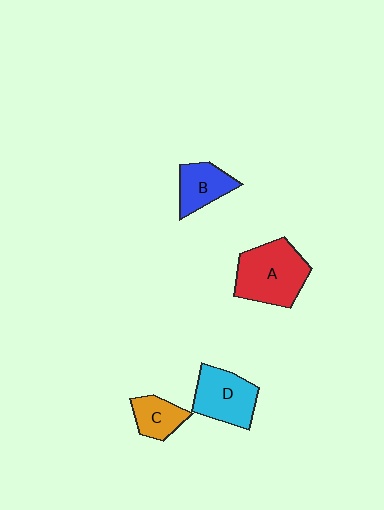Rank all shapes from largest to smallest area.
From largest to smallest: A (red), D (cyan), B (blue), C (orange).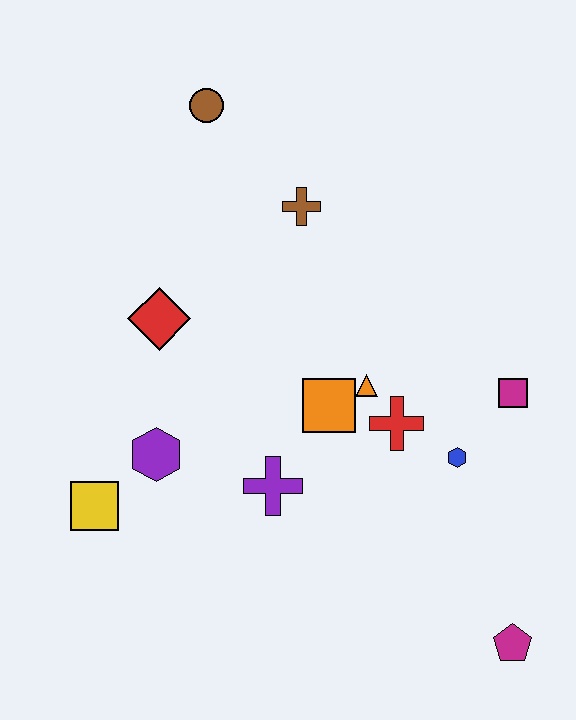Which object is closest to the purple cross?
The orange square is closest to the purple cross.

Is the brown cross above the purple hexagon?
Yes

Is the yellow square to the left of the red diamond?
Yes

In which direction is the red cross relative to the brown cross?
The red cross is below the brown cross.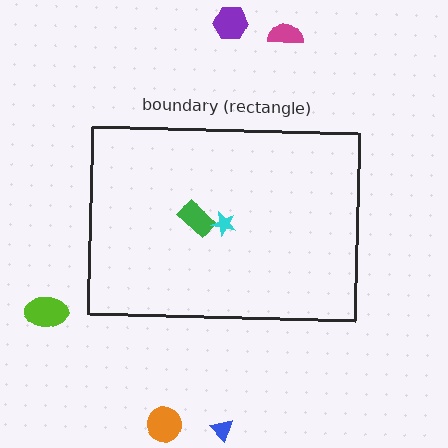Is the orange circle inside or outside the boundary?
Outside.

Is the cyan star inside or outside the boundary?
Inside.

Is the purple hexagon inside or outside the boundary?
Outside.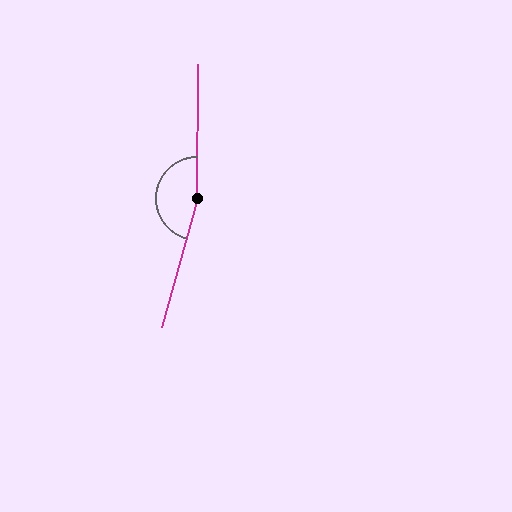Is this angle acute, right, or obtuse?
It is obtuse.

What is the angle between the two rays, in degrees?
Approximately 165 degrees.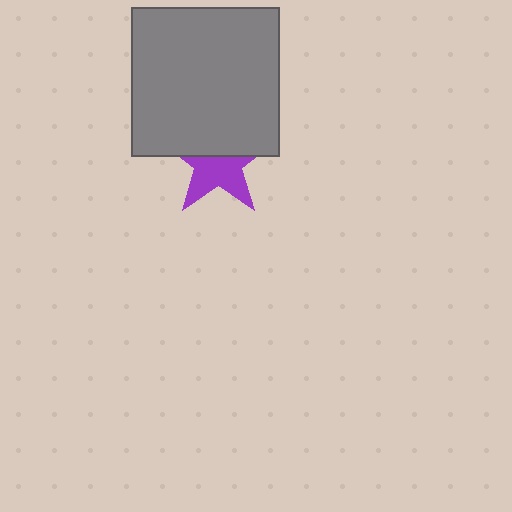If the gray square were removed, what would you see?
You would see the complete purple star.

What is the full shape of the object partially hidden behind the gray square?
The partially hidden object is a purple star.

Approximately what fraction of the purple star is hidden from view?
Roughly 49% of the purple star is hidden behind the gray square.